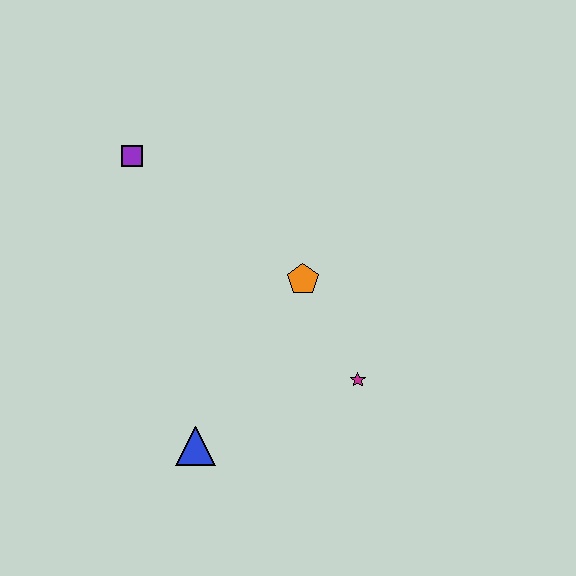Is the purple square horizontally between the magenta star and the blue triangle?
No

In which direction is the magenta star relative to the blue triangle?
The magenta star is to the right of the blue triangle.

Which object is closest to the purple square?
The orange pentagon is closest to the purple square.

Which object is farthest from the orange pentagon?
The purple square is farthest from the orange pentagon.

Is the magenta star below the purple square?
Yes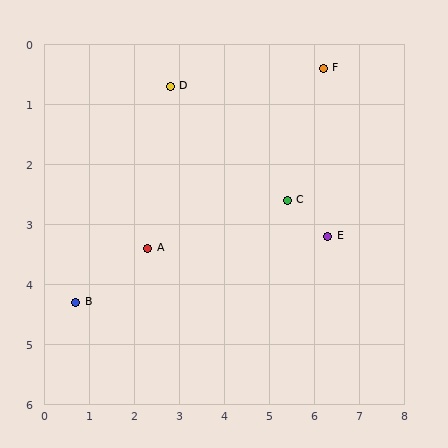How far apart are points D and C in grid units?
Points D and C are about 3.2 grid units apart.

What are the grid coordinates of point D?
Point D is at approximately (2.8, 0.7).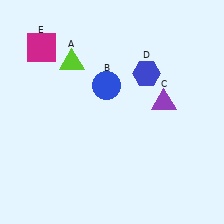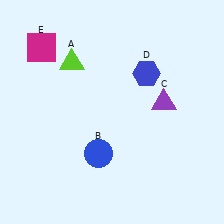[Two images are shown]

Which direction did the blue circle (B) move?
The blue circle (B) moved down.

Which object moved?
The blue circle (B) moved down.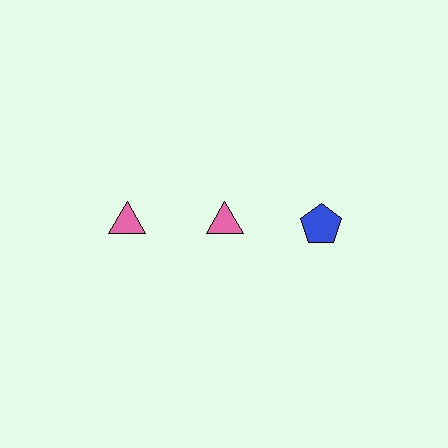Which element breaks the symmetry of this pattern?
The blue pentagon in the top row, center column breaks the symmetry. All other shapes are pink triangles.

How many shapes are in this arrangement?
There are 3 shapes arranged in a grid pattern.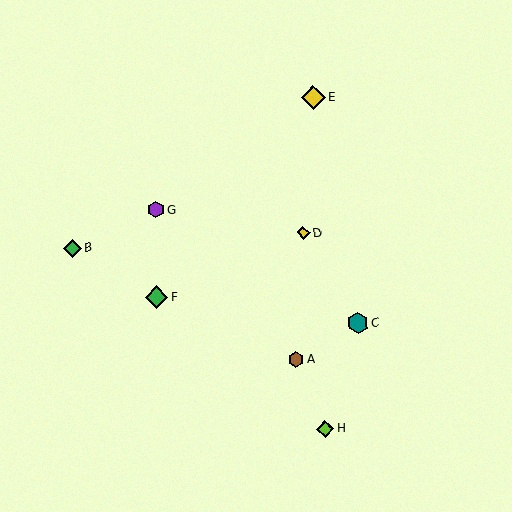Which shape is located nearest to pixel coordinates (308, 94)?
The yellow diamond (labeled E) at (313, 98) is nearest to that location.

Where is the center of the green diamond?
The center of the green diamond is at (156, 297).